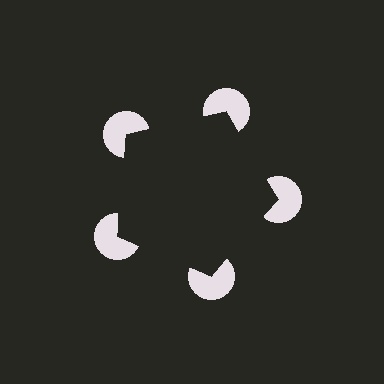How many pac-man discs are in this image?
There are 5 — one at each vertex of the illusory pentagon.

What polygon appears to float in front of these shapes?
An illusory pentagon — its edges are inferred from the aligned wedge cuts in the pac-man discs, not physically drawn.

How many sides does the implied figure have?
5 sides.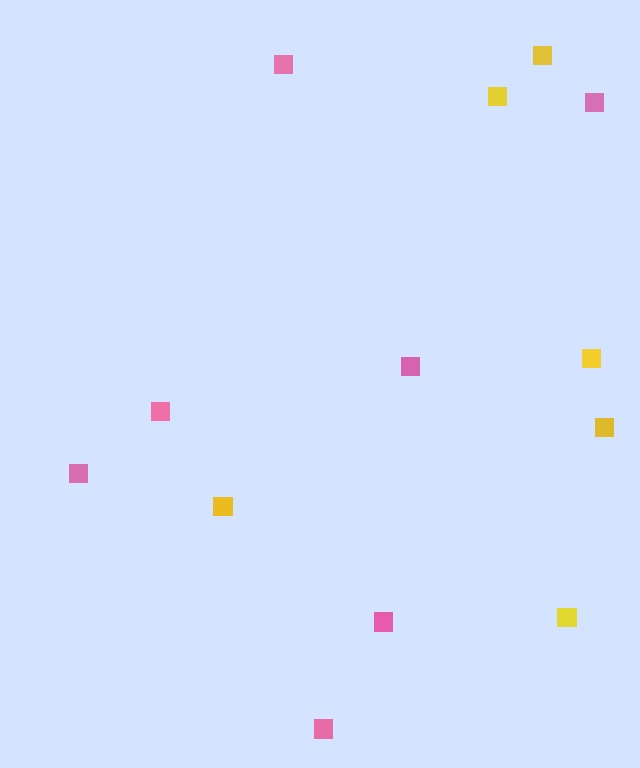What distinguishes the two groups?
There are 2 groups: one group of pink squares (7) and one group of yellow squares (6).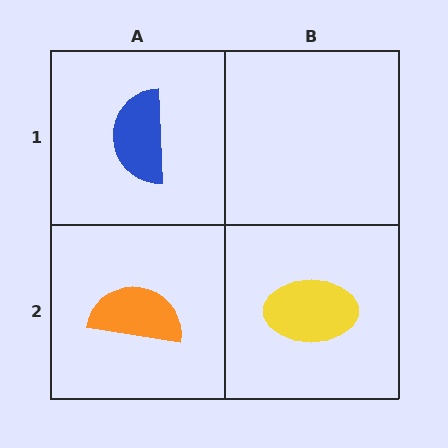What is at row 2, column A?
An orange semicircle.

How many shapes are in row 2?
2 shapes.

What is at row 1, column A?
A blue semicircle.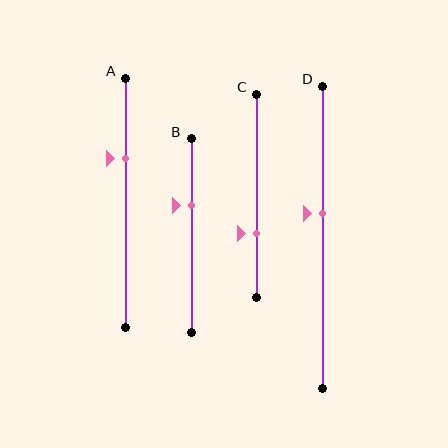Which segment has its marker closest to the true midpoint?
Segment D has its marker closest to the true midpoint.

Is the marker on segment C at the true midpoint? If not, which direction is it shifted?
No, the marker on segment C is shifted downward by about 19% of the segment length.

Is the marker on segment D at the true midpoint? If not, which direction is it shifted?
No, the marker on segment D is shifted upward by about 8% of the segment length.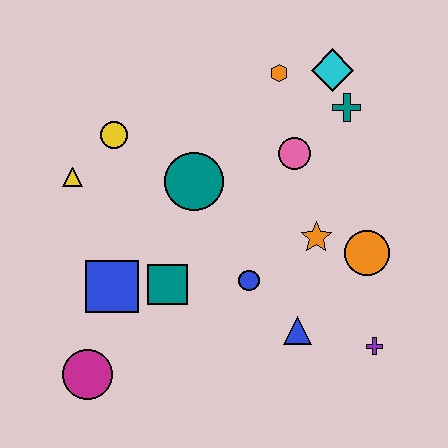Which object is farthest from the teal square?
The cyan diamond is farthest from the teal square.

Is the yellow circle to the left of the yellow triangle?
No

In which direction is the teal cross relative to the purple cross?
The teal cross is above the purple cross.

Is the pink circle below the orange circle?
No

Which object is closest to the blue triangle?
The blue circle is closest to the blue triangle.